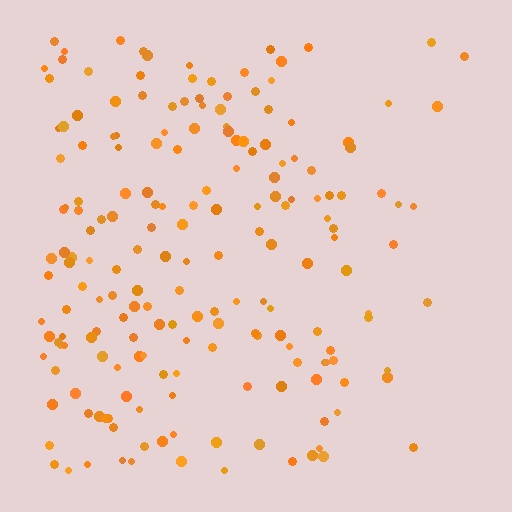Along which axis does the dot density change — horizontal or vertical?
Horizontal.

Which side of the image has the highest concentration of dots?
The left.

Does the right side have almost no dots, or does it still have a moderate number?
Still a moderate number, just noticeably fewer than the left.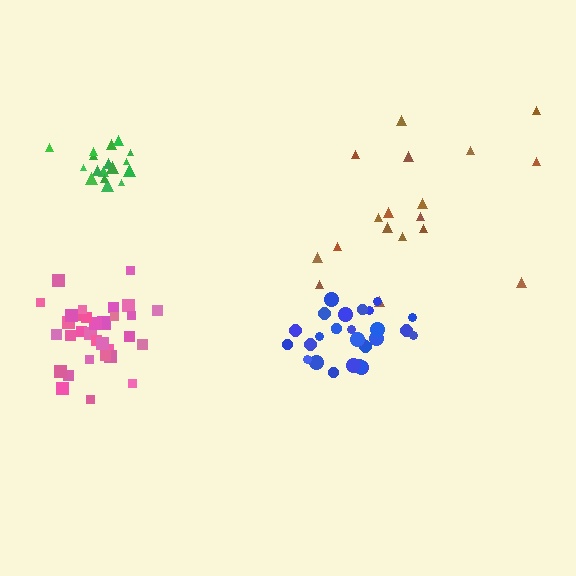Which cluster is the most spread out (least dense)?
Brown.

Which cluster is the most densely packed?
Green.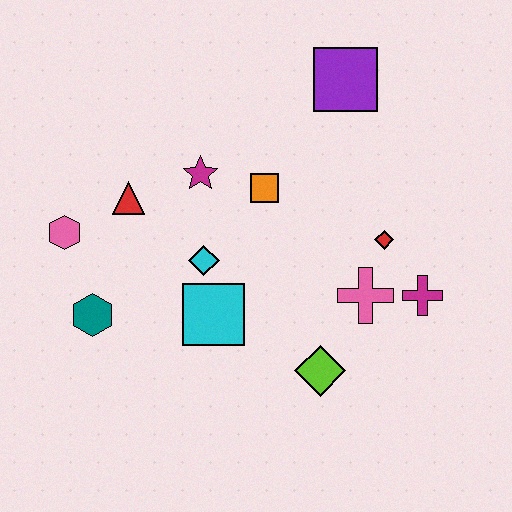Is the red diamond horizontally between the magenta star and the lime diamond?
No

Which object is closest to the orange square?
The magenta star is closest to the orange square.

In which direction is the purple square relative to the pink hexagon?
The purple square is to the right of the pink hexagon.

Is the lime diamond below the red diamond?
Yes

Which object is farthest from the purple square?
The teal hexagon is farthest from the purple square.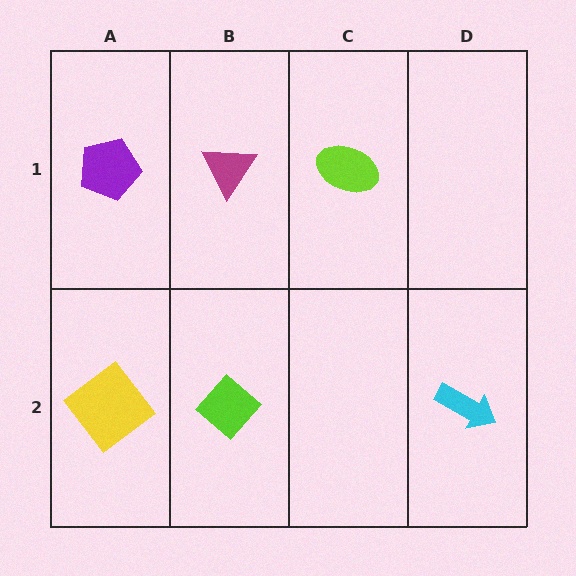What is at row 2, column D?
A cyan arrow.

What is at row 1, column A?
A purple pentagon.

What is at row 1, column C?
A lime ellipse.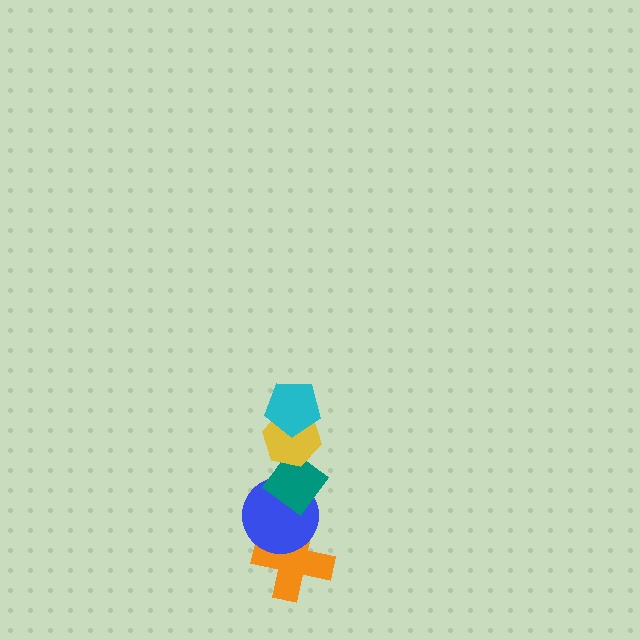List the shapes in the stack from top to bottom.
From top to bottom: the cyan pentagon, the yellow hexagon, the teal diamond, the blue circle, the orange cross.